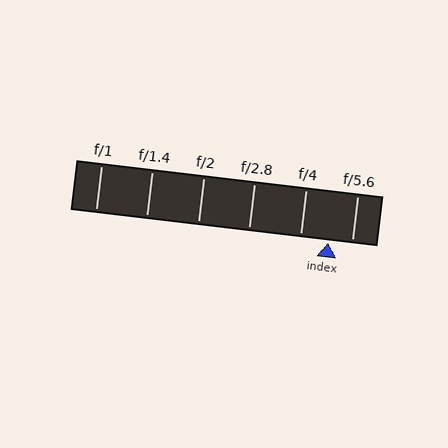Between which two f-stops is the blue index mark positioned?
The index mark is between f/4 and f/5.6.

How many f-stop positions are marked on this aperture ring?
There are 6 f-stop positions marked.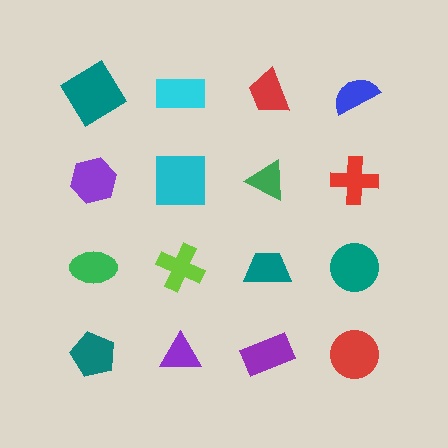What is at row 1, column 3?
A red trapezoid.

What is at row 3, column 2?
A lime cross.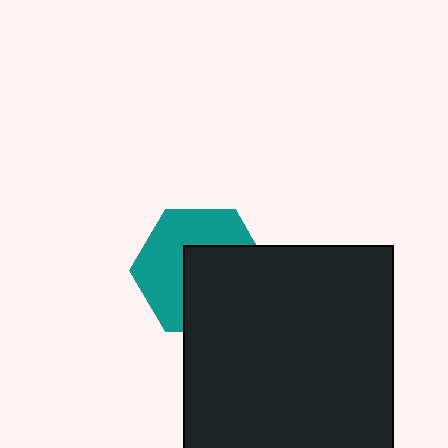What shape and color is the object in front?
The object in front is a black square.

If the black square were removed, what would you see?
You would see the complete teal hexagon.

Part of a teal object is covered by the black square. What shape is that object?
It is a hexagon.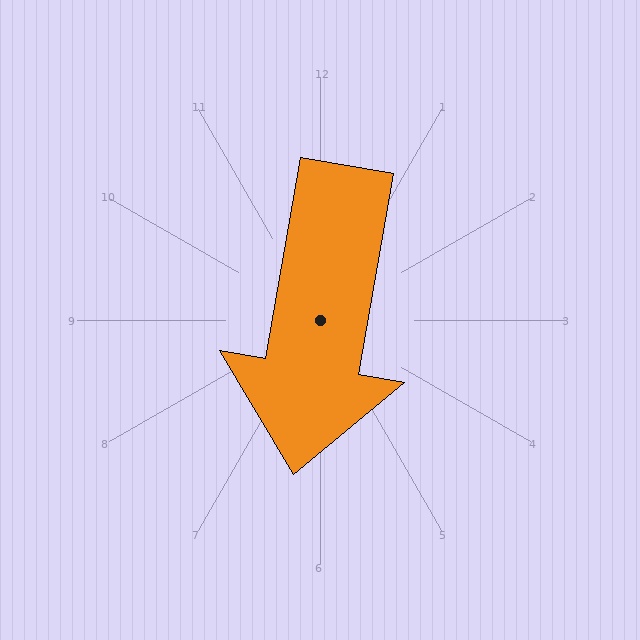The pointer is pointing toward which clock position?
Roughly 6 o'clock.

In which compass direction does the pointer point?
South.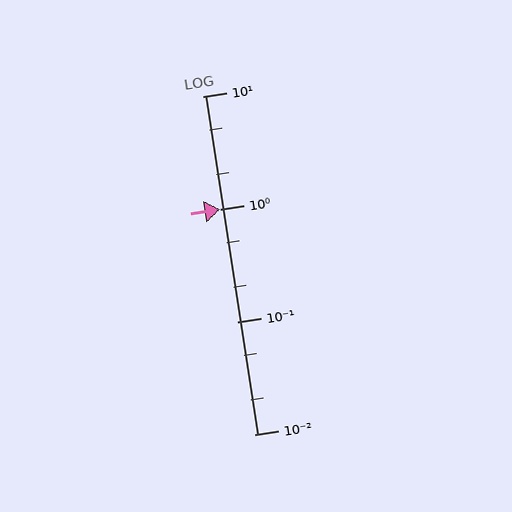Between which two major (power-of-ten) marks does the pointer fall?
The pointer is between 1 and 10.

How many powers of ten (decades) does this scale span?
The scale spans 3 decades, from 0.01 to 10.